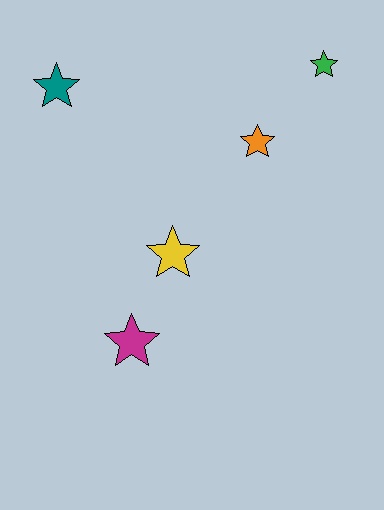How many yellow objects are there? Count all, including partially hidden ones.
There is 1 yellow object.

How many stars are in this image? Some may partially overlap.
There are 5 stars.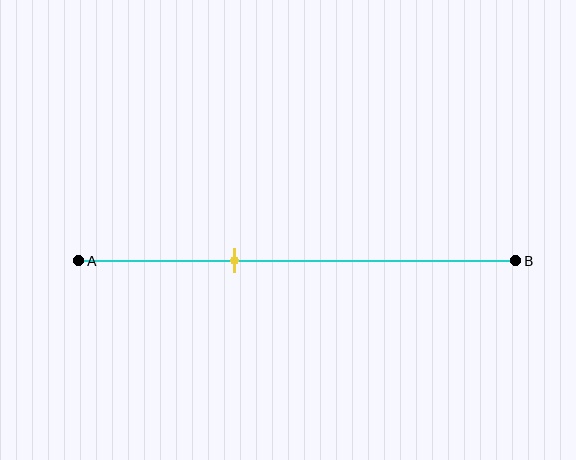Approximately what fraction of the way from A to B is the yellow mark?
The yellow mark is approximately 35% of the way from A to B.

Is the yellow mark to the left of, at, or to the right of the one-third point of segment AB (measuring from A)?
The yellow mark is approximately at the one-third point of segment AB.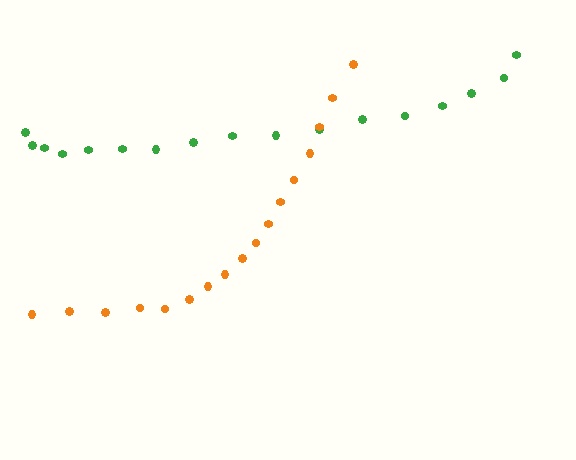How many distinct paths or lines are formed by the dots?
There are 2 distinct paths.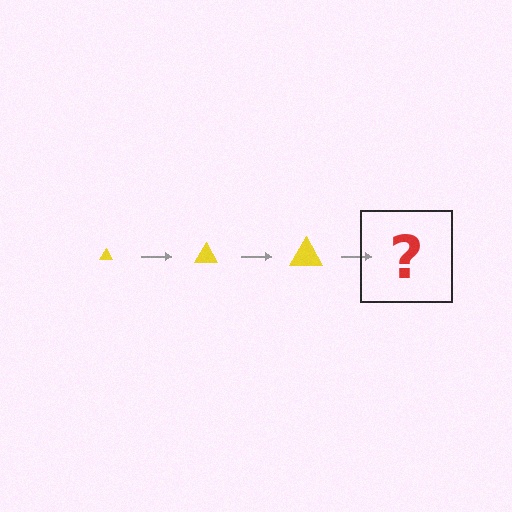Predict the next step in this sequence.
The next step is a yellow triangle, larger than the previous one.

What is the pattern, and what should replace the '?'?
The pattern is that the triangle gets progressively larger each step. The '?' should be a yellow triangle, larger than the previous one.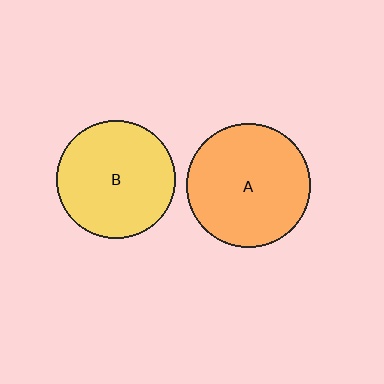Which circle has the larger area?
Circle A (orange).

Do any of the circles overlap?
No, none of the circles overlap.